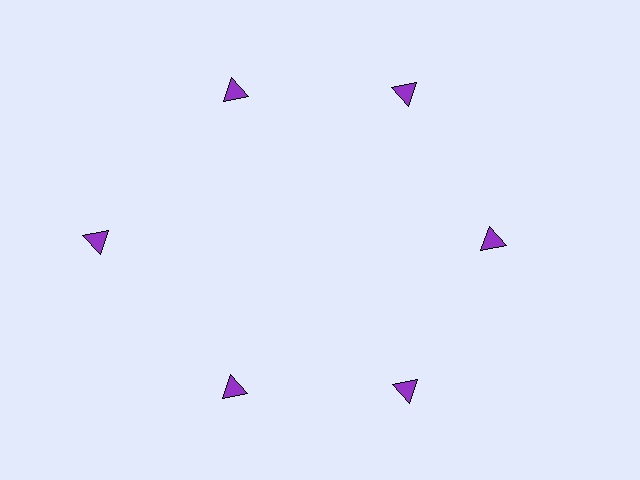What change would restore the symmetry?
The symmetry would be restored by moving it inward, back onto the ring so that all 6 triangles sit at equal angles and equal distance from the center.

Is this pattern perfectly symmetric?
No. The 6 purple triangles are arranged in a ring, but one element near the 9 o'clock position is pushed outward from the center, breaking the 6-fold rotational symmetry.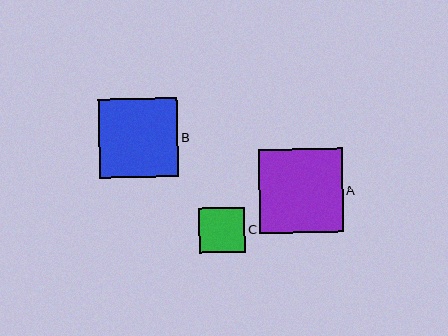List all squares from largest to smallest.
From largest to smallest: A, B, C.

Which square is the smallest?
Square C is the smallest with a size of approximately 46 pixels.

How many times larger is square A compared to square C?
Square A is approximately 1.8 times the size of square C.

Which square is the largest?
Square A is the largest with a size of approximately 84 pixels.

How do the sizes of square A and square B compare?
Square A and square B are approximately the same size.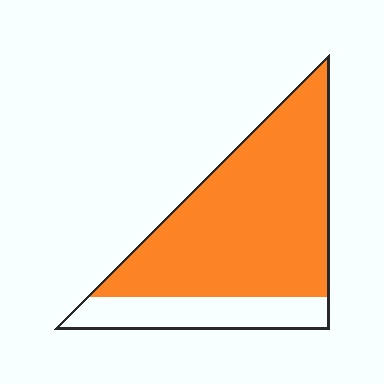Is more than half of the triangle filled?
Yes.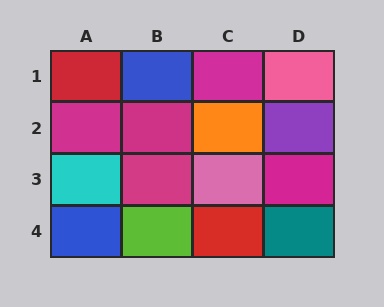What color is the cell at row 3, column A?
Cyan.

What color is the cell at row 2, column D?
Purple.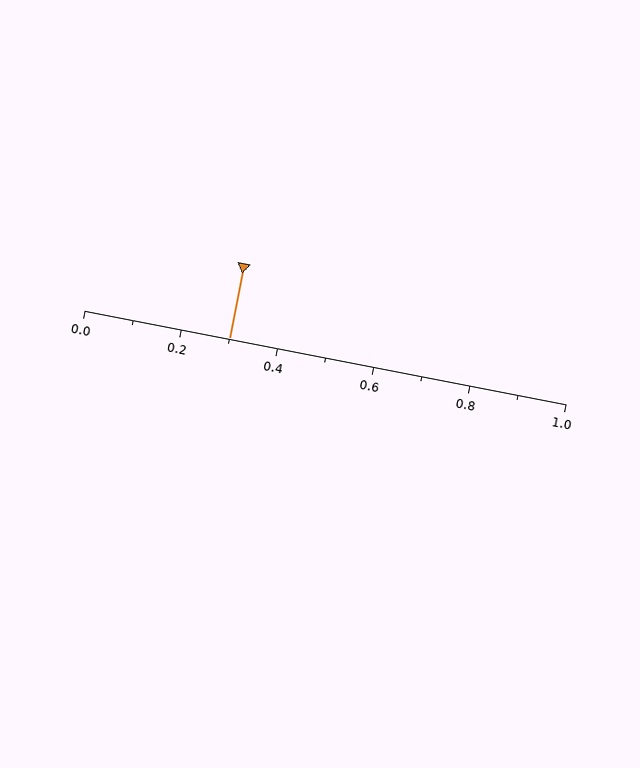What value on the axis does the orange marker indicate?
The marker indicates approximately 0.3.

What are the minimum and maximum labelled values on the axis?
The axis runs from 0.0 to 1.0.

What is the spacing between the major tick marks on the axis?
The major ticks are spaced 0.2 apart.